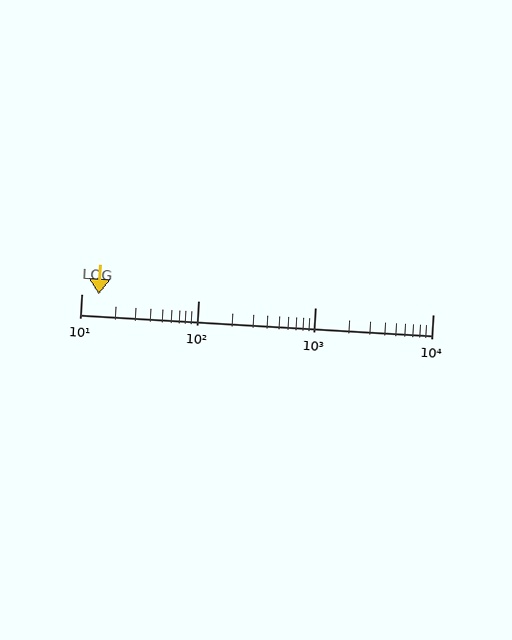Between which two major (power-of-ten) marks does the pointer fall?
The pointer is between 10 and 100.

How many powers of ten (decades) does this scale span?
The scale spans 3 decades, from 10 to 10000.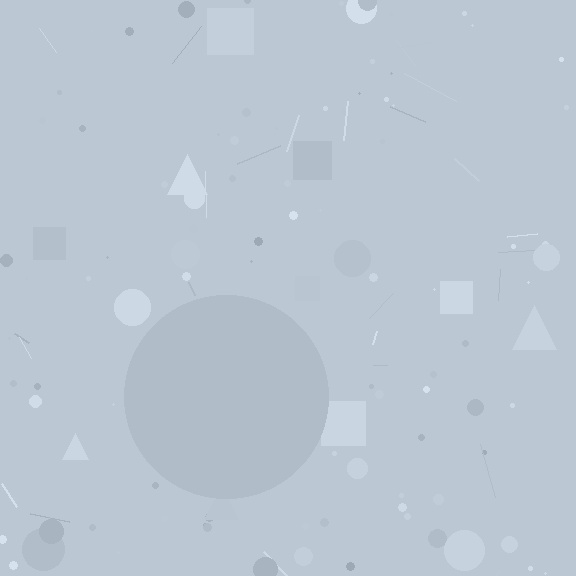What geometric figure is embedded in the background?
A circle is embedded in the background.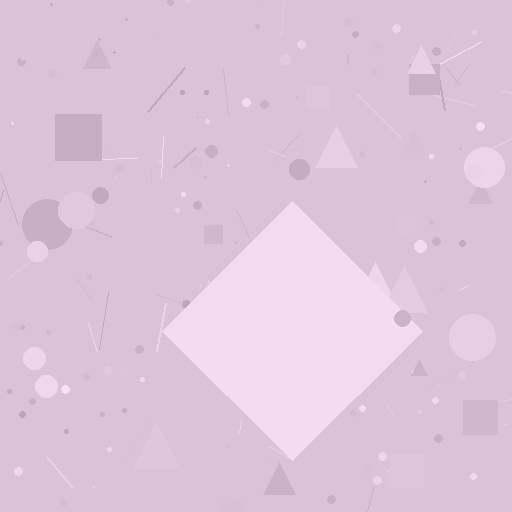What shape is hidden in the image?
A diamond is hidden in the image.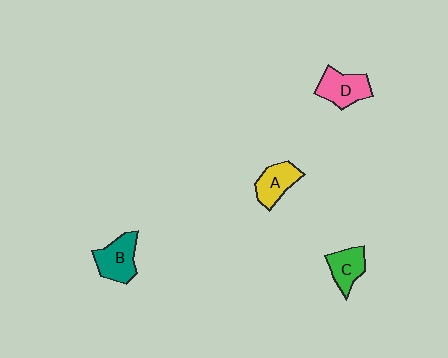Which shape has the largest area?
Shape B (teal).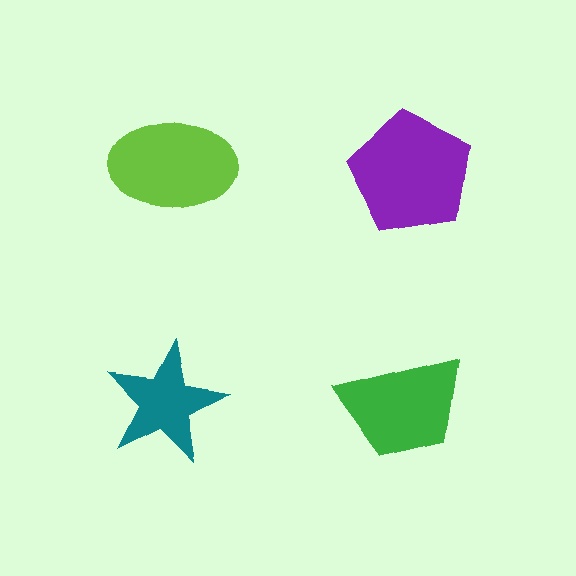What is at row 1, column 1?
A lime ellipse.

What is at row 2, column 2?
A green trapezoid.